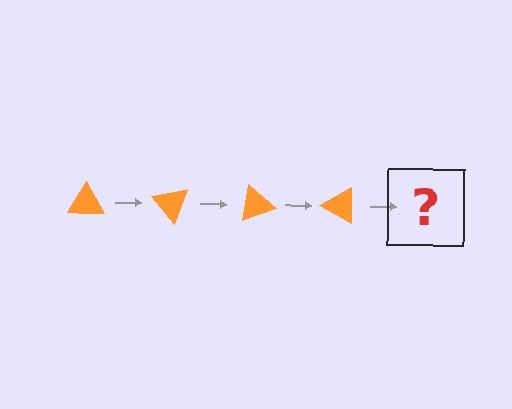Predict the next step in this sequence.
The next step is an orange triangle rotated 200 degrees.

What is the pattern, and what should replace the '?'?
The pattern is that the triangle rotates 50 degrees each step. The '?' should be an orange triangle rotated 200 degrees.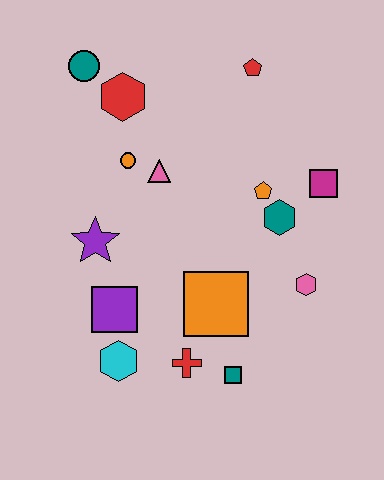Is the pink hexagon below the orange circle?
Yes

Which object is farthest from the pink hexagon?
The teal circle is farthest from the pink hexagon.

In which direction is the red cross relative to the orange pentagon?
The red cross is below the orange pentagon.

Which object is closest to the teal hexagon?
The orange pentagon is closest to the teal hexagon.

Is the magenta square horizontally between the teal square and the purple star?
No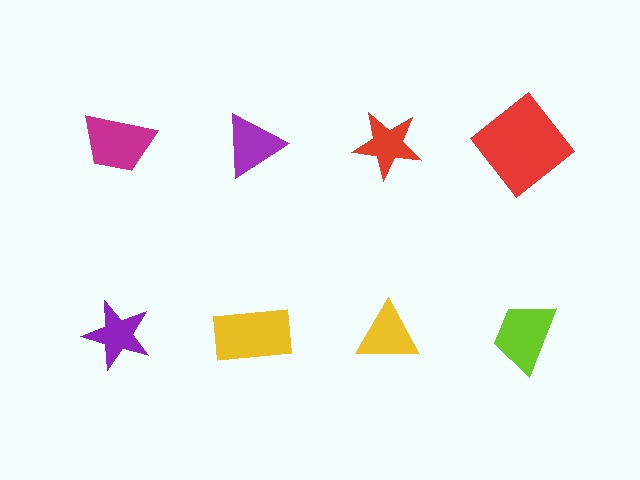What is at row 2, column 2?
A yellow rectangle.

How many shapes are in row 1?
4 shapes.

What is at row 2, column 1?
A purple star.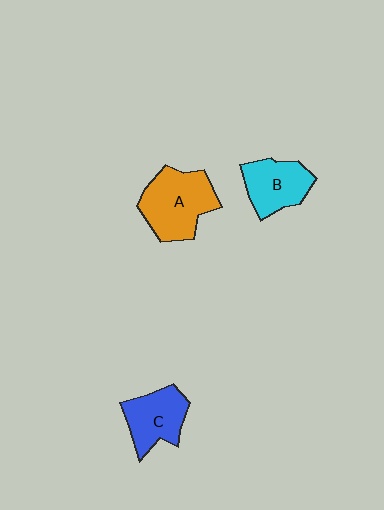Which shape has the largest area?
Shape A (orange).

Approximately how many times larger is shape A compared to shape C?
Approximately 1.4 times.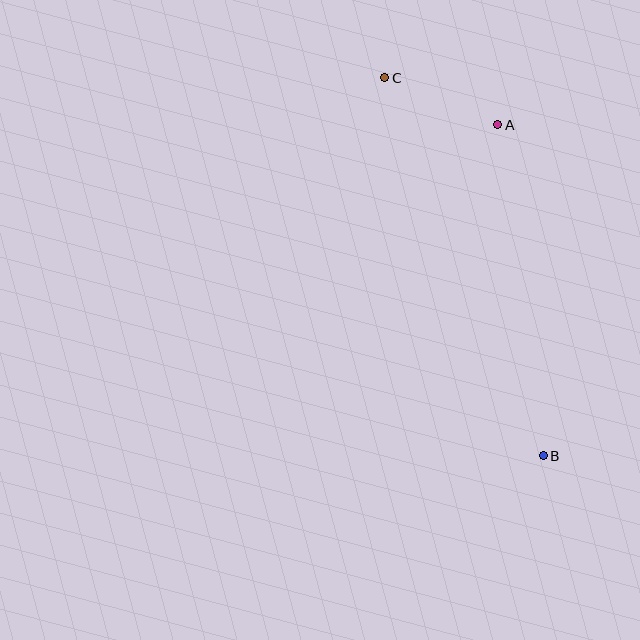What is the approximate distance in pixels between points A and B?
The distance between A and B is approximately 334 pixels.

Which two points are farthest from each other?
Points B and C are farthest from each other.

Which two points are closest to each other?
Points A and C are closest to each other.